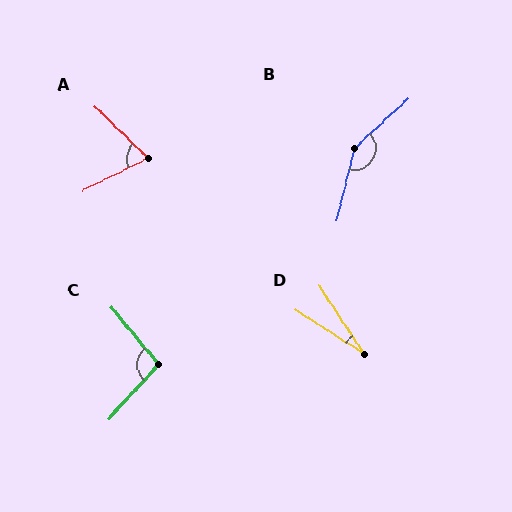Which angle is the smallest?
D, at approximately 24 degrees.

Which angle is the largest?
B, at approximately 146 degrees.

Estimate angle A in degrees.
Approximately 71 degrees.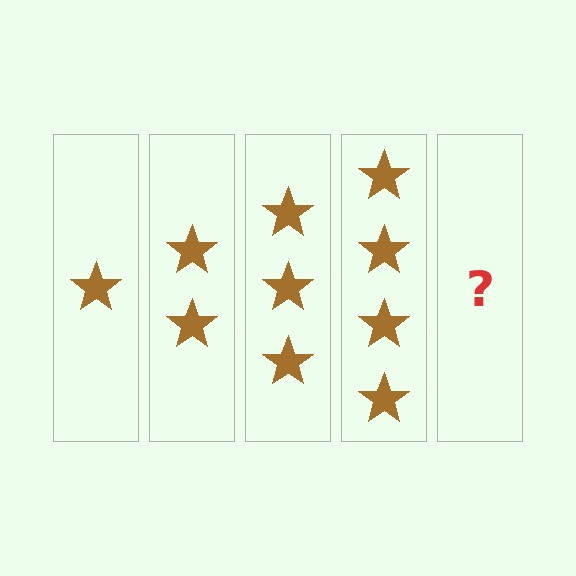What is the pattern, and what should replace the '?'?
The pattern is that each step adds one more star. The '?' should be 5 stars.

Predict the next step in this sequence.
The next step is 5 stars.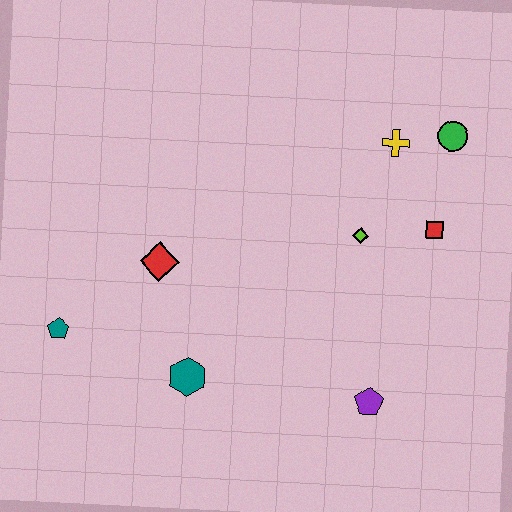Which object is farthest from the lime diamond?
The teal pentagon is farthest from the lime diamond.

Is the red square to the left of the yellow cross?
No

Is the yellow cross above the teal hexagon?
Yes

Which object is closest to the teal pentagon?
The red diamond is closest to the teal pentagon.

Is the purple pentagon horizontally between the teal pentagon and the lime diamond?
No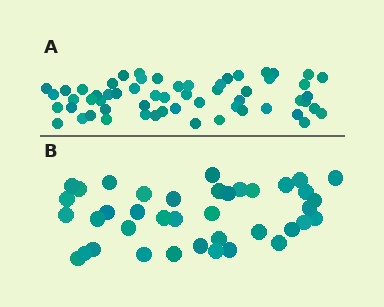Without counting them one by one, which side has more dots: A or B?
Region A (the top region) has more dots.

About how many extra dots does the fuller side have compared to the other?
Region A has approximately 20 more dots than region B.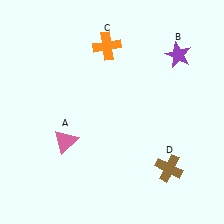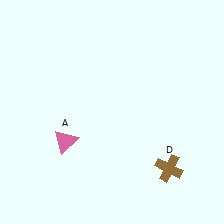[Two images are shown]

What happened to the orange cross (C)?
The orange cross (C) was removed in Image 2. It was in the top-left area of Image 1.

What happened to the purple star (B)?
The purple star (B) was removed in Image 2. It was in the top-right area of Image 1.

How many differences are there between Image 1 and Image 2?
There are 2 differences between the two images.